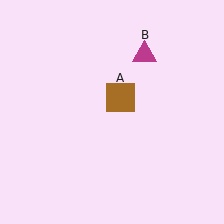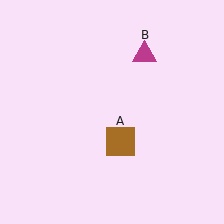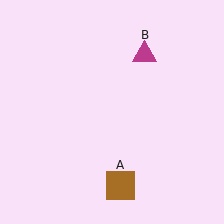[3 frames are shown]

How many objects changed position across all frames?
1 object changed position: brown square (object A).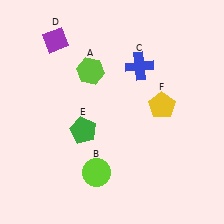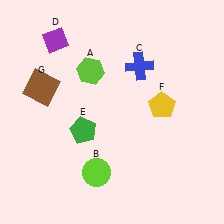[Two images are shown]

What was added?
A brown square (G) was added in Image 2.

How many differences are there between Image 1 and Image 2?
There is 1 difference between the two images.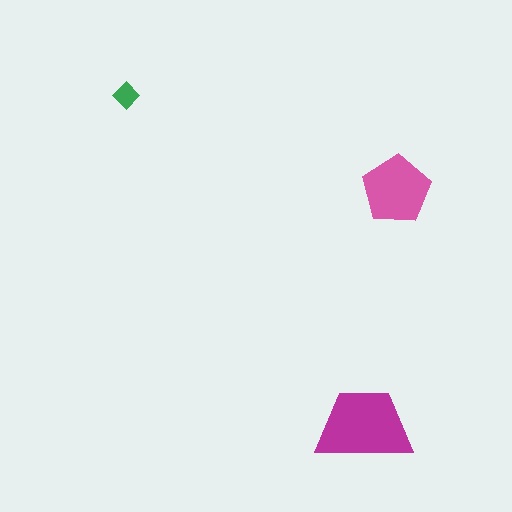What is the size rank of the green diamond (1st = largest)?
3rd.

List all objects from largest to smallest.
The magenta trapezoid, the pink pentagon, the green diamond.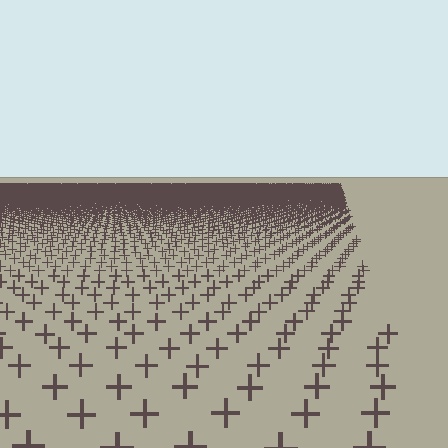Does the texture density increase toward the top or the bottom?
Density increases toward the top.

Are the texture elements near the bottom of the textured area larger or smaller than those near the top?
Larger. Near the bottom, elements are closer to the viewer and appear at a bigger on-screen size.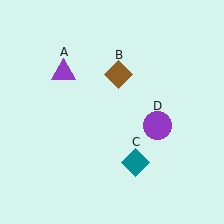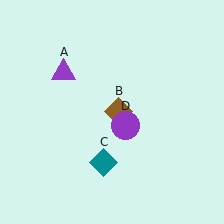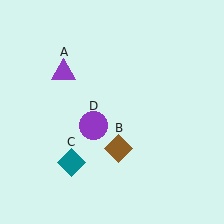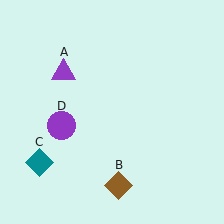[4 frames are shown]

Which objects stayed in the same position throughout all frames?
Purple triangle (object A) remained stationary.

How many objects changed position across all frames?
3 objects changed position: brown diamond (object B), teal diamond (object C), purple circle (object D).